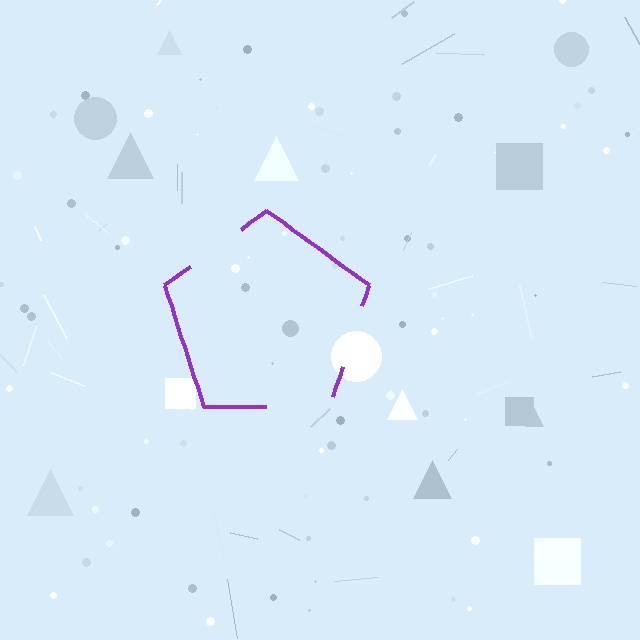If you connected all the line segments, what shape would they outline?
They would outline a pentagon.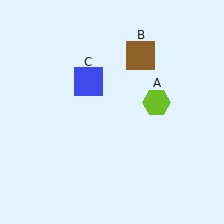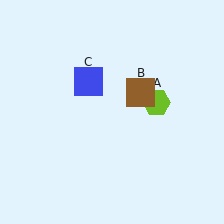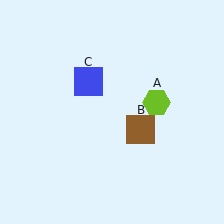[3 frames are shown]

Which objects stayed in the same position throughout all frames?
Lime hexagon (object A) and blue square (object C) remained stationary.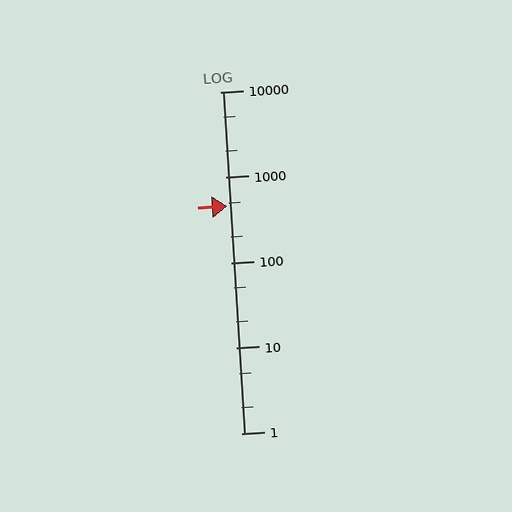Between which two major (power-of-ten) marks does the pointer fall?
The pointer is between 100 and 1000.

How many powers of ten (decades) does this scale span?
The scale spans 4 decades, from 1 to 10000.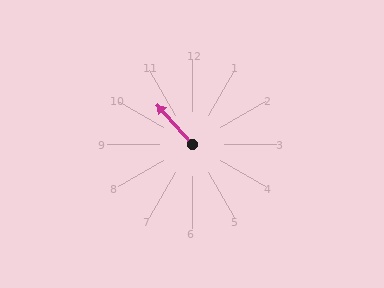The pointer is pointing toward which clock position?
Roughly 11 o'clock.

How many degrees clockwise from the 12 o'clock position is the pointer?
Approximately 318 degrees.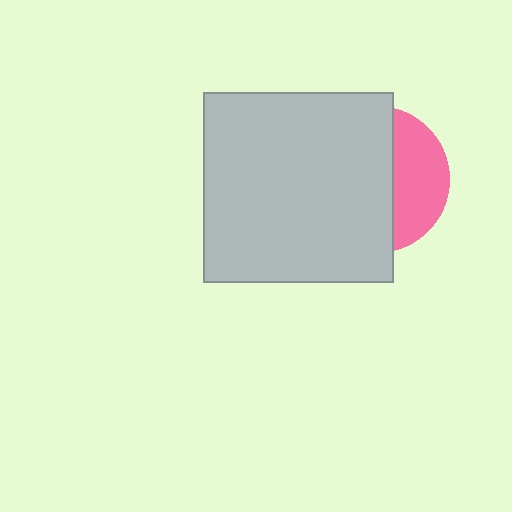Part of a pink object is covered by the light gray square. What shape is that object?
It is a circle.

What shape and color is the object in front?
The object in front is a light gray square.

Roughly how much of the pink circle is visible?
A small part of it is visible (roughly 35%).